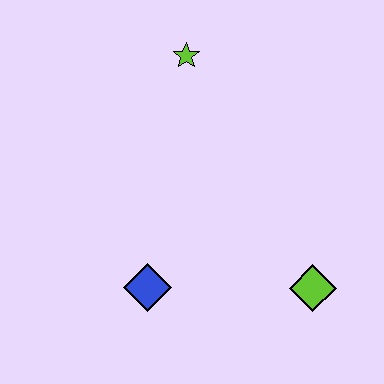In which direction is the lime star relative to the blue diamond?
The lime star is above the blue diamond.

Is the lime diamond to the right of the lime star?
Yes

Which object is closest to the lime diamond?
The blue diamond is closest to the lime diamond.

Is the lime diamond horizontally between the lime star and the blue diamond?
No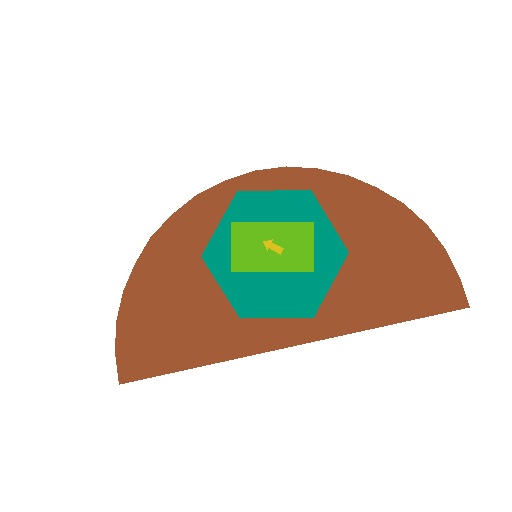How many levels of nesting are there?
4.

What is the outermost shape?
The brown semicircle.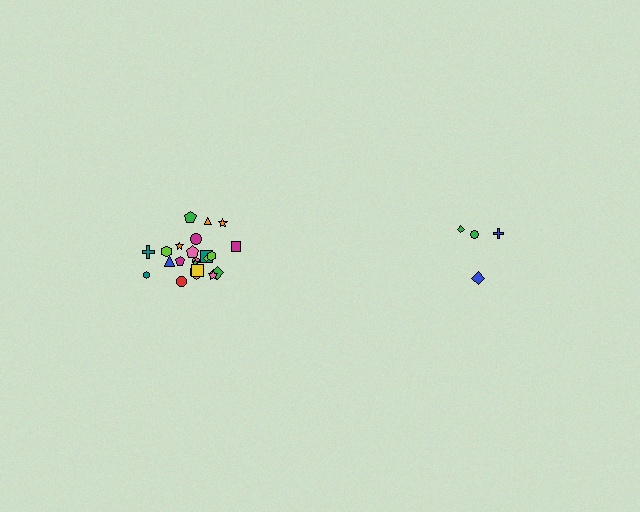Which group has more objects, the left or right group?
The left group.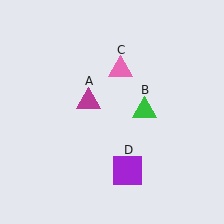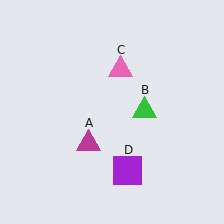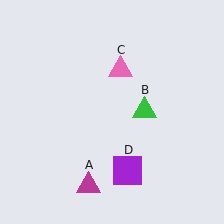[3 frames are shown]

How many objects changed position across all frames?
1 object changed position: magenta triangle (object A).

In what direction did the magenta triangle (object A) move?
The magenta triangle (object A) moved down.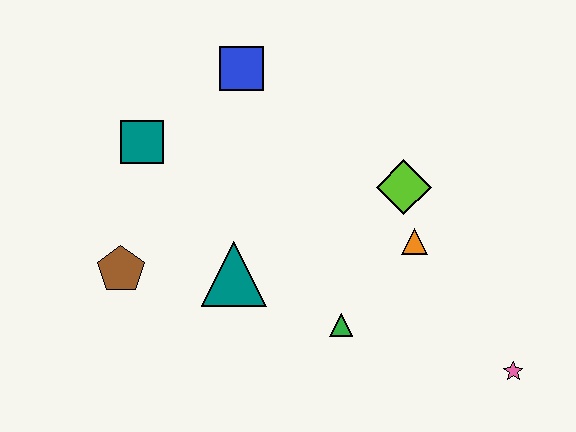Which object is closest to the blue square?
The teal square is closest to the blue square.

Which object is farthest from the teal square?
The pink star is farthest from the teal square.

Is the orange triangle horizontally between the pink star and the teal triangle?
Yes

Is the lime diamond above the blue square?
No